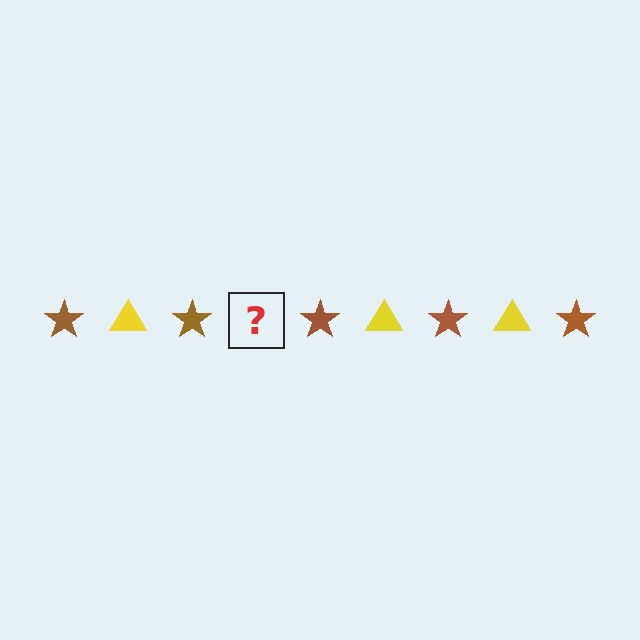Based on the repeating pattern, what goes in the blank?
The blank should be a yellow triangle.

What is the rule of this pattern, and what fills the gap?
The rule is that the pattern alternates between brown star and yellow triangle. The gap should be filled with a yellow triangle.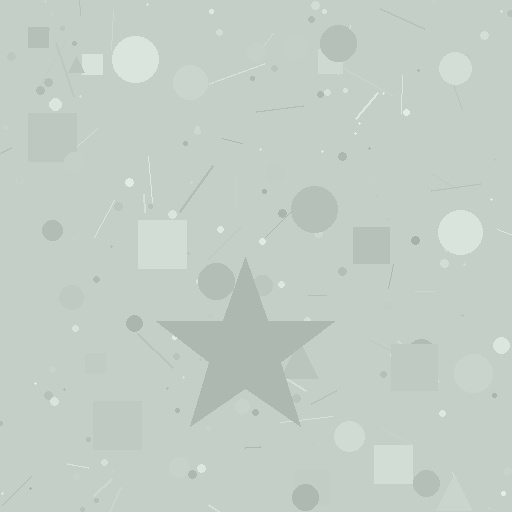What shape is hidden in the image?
A star is hidden in the image.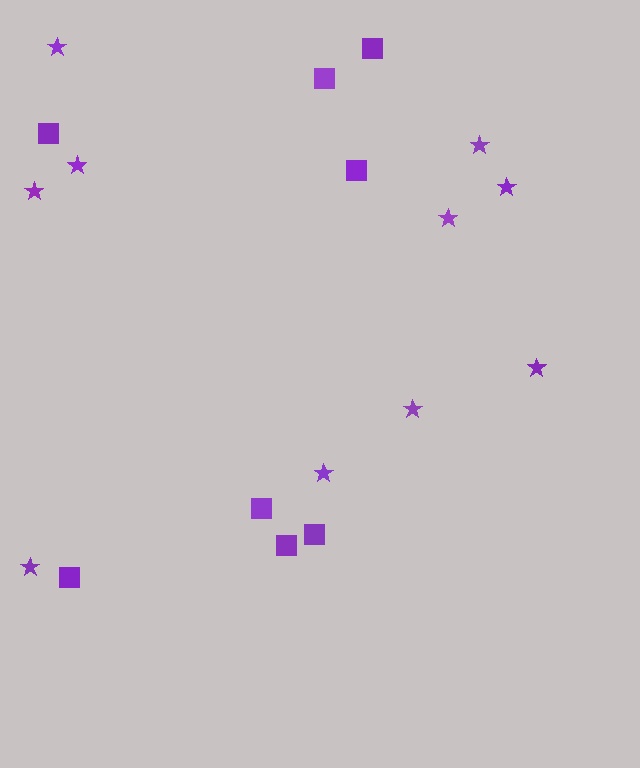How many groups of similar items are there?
There are 2 groups: one group of stars (10) and one group of squares (8).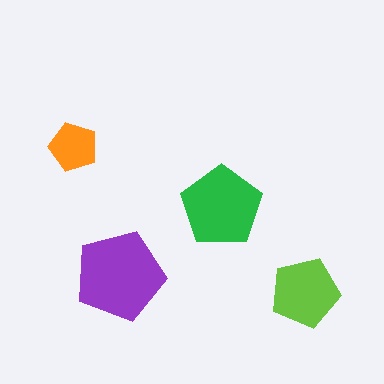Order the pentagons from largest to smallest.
the purple one, the green one, the lime one, the orange one.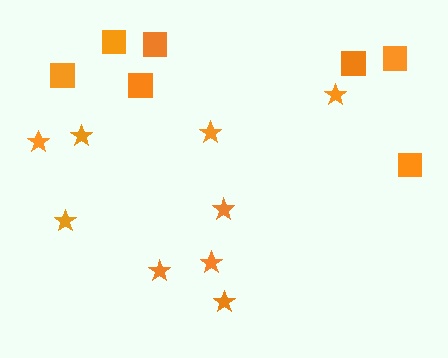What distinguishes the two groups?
There are 2 groups: one group of stars (9) and one group of squares (7).